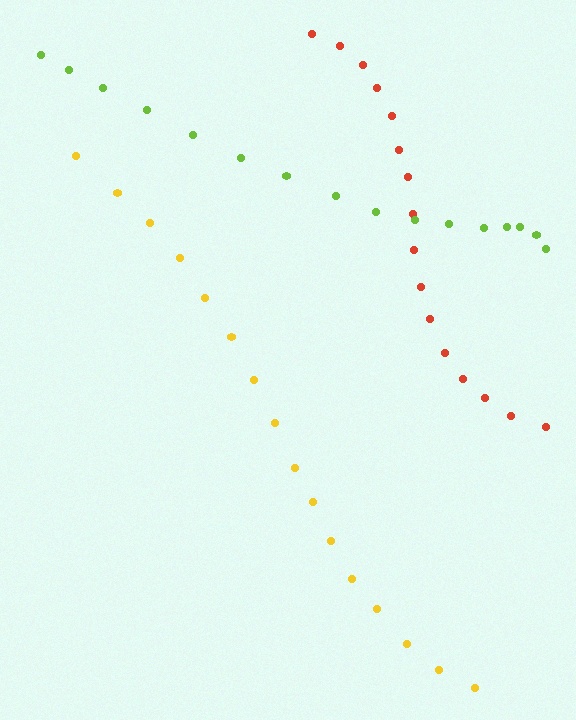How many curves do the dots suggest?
There are 3 distinct paths.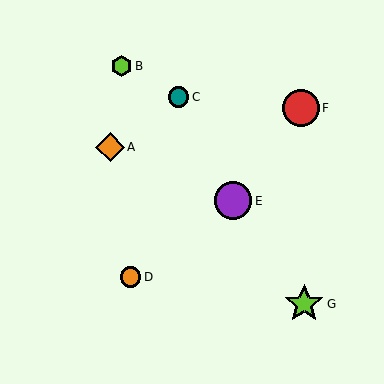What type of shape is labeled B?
Shape B is a lime hexagon.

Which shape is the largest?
The lime star (labeled G) is the largest.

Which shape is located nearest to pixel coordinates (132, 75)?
The lime hexagon (labeled B) at (121, 66) is nearest to that location.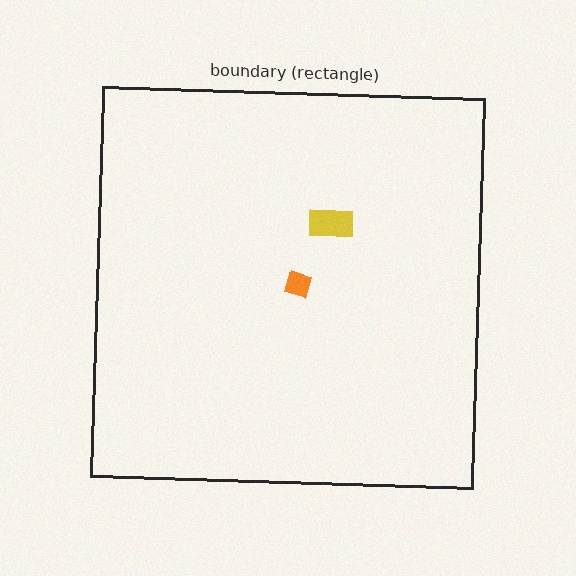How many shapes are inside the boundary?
2 inside, 0 outside.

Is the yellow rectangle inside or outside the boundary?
Inside.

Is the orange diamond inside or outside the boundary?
Inside.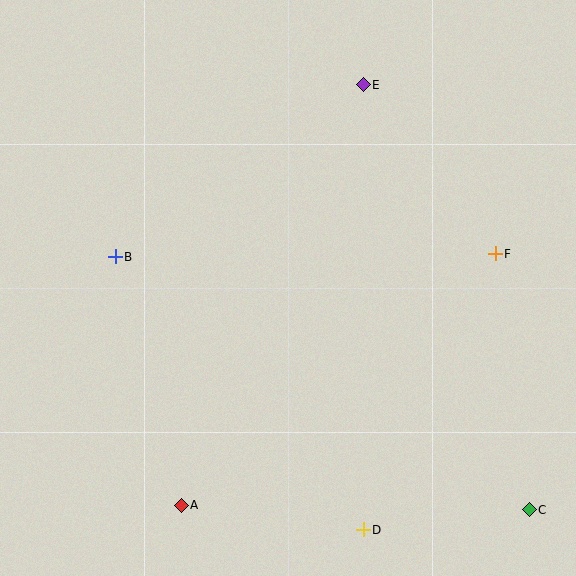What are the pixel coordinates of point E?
Point E is at (363, 85).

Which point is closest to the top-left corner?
Point B is closest to the top-left corner.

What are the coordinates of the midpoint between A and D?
The midpoint between A and D is at (272, 517).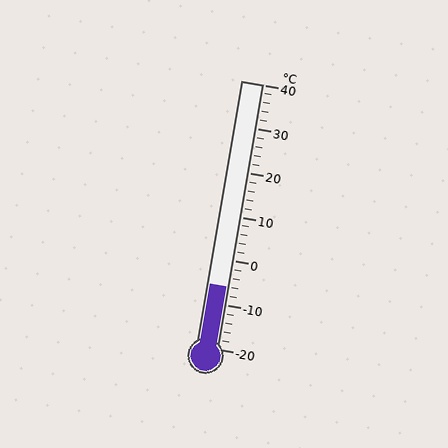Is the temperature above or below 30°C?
The temperature is below 30°C.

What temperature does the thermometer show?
The thermometer shows approximately -6°C.